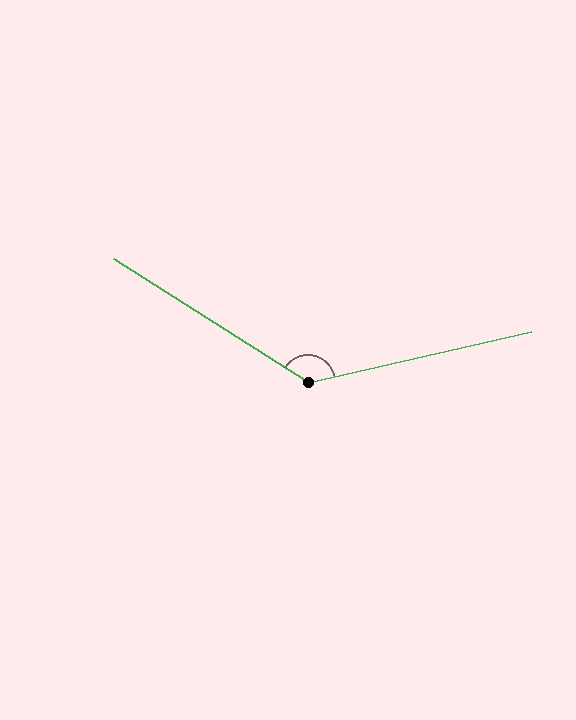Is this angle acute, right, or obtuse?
It is obtuse.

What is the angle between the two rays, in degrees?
Approximately 135 degrees.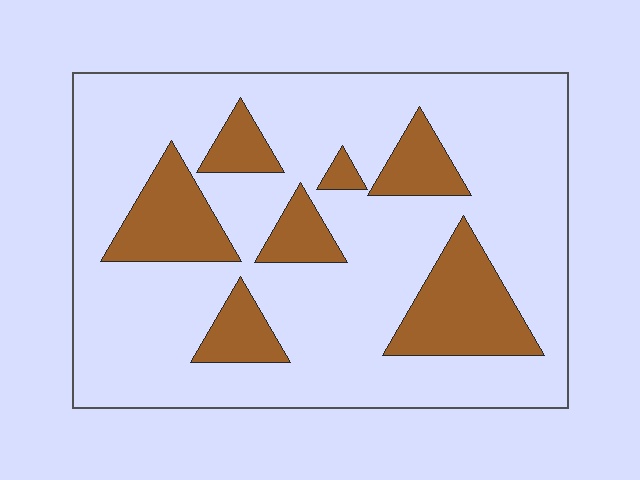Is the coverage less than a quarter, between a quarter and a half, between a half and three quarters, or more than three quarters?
Less than a quarter.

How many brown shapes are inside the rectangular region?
7.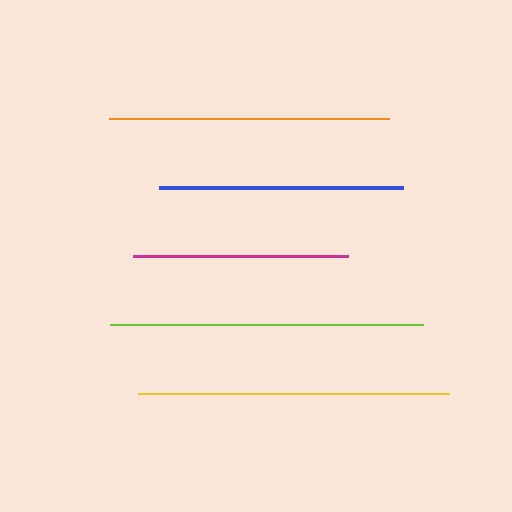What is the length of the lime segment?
The lime segment is approximately 313 pixels long.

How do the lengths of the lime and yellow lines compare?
The lime and yellow lines are approximately the same length.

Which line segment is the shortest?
The magenta line is the shortest at approximately 215 pixels.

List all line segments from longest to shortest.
From longest to shortest: lime, yellow, orange, blue, magenta.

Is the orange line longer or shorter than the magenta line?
The orange line is longer than the magenta line.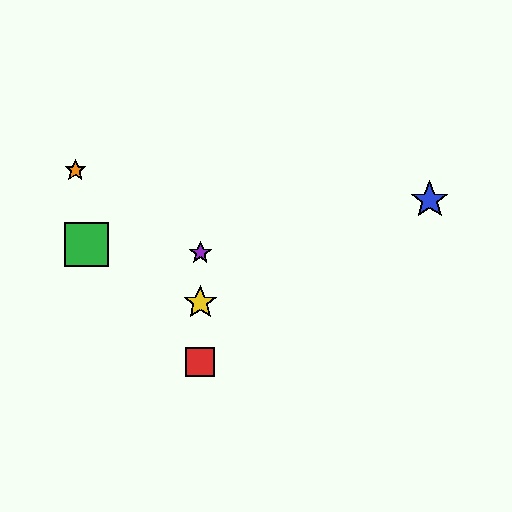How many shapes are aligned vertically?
3 shapes (the red square, the yellow star, the purple star) are aligned vertically.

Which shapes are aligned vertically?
The red square, the yellow star, the purple star are aligned vertically.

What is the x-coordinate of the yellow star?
The yellow star is at x≈200.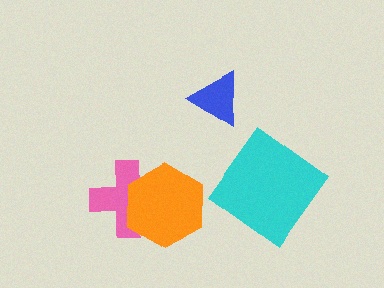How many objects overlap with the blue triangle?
0 objects overlap with the blue triangle.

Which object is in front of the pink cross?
The orange hexagon is in front of the pink cross.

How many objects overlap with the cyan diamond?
0 objects overlap with the cyan diamond.